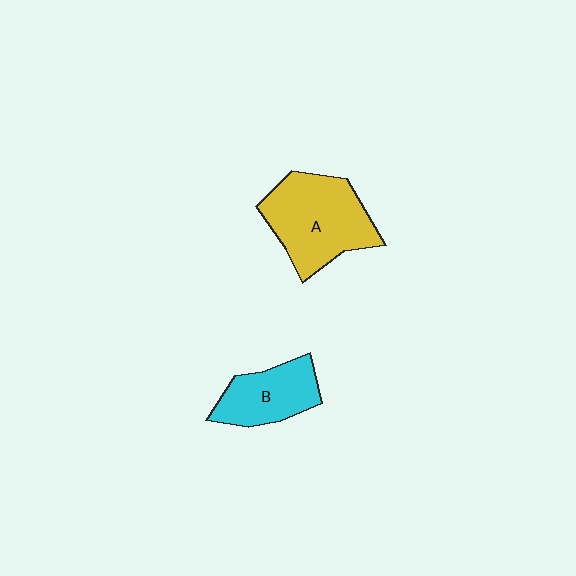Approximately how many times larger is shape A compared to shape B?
Approximately 1.6 times.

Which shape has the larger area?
Shape A (yellow).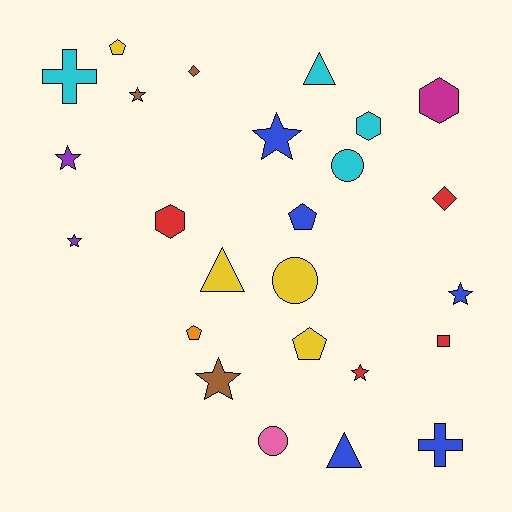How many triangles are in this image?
There are 3 triangles.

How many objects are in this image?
There are 25 objects.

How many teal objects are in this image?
There are no teal objects.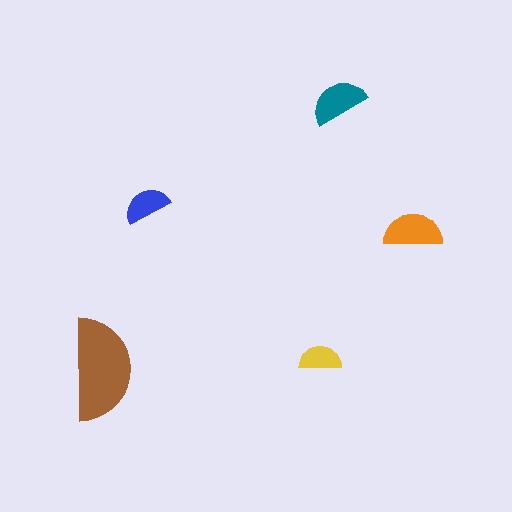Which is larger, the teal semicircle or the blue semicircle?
The teal one.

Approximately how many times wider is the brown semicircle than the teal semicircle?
About 2 times wider.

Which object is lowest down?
The brown semicircle is bottommost.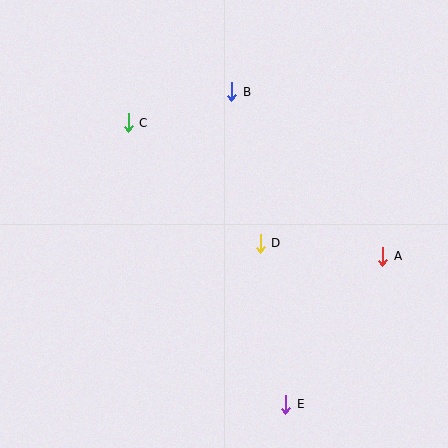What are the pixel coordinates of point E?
Point E is at (286, 404).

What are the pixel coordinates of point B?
Point B is at (232, 92).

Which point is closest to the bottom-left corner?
Point E is closest to the bottom-left corner.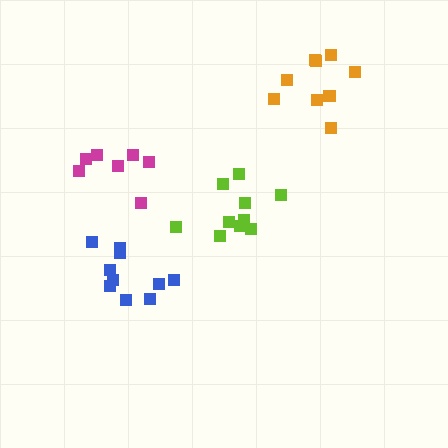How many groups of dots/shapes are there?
There are 4 groups.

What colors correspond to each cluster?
The clusters are colored: blue, orange, lime, magenta.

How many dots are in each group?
Group 1: 10 dots, Group 2: 9 dots, Group 3: 10 dots, Group 4: 7 dots (36 total).